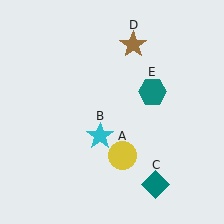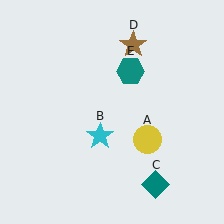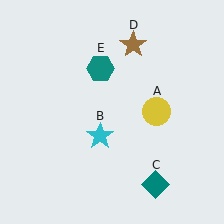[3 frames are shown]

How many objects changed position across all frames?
2 objects changed position: yellow circle (object A), teal hexagon (object E).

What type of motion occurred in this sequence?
The yellow circle (object A), teal hexagon (object E) rotated counterclockwise around the center of the scene.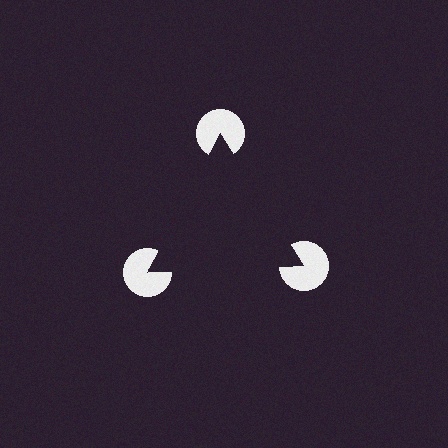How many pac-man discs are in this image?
There are 3 — one at each vertex of the illusory triangle.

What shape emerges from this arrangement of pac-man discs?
An illusory triangle — its edges are inferred from the aligned wedge cuts in the pac-man discs, not physically drawn.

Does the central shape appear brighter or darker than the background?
It typically appears slightly darker than the background, even though no actual brightness change is drawn.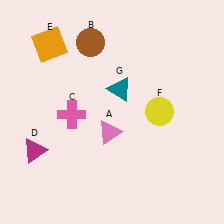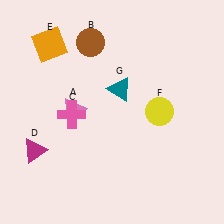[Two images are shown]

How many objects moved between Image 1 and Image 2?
1 object moved between the two images.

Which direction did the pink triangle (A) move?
The pink triangle (A) moved left.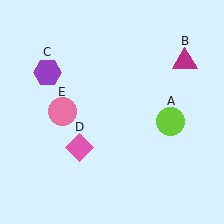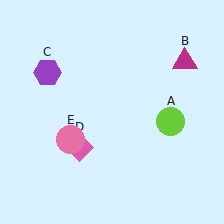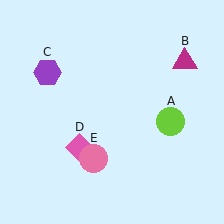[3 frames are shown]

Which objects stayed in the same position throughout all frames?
Lime circle (object A) and magenta triangle (object B) and purple hexagon (object C) and pink diamond (object D) remained stationary.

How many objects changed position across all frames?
1 object changed position: pink circle (object E).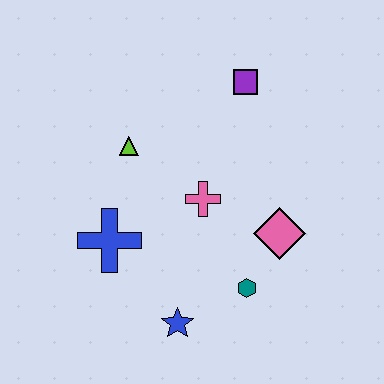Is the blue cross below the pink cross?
Yes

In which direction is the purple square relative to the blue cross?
The purple square is above the blue cross.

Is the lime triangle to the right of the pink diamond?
No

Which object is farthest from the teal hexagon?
The purple square is farthest from the teal hexagon.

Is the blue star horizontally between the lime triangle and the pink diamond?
Yes